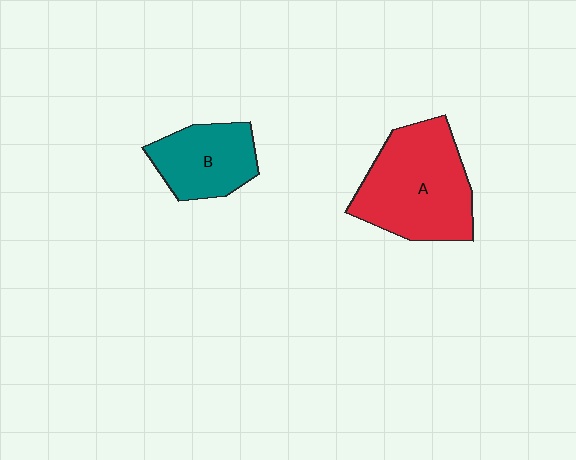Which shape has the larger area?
Shape A (red).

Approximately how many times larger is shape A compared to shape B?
Approximately 1.6 times.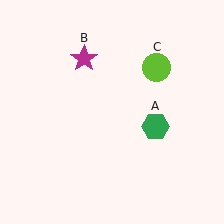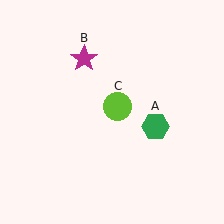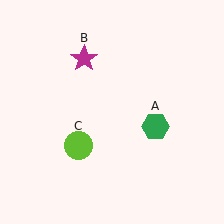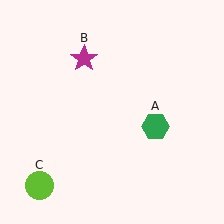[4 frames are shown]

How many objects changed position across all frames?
1 object changed position: lime circle (object C).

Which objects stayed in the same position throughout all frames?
Green hexagon (object A) and magenta star (object B) remained stationary.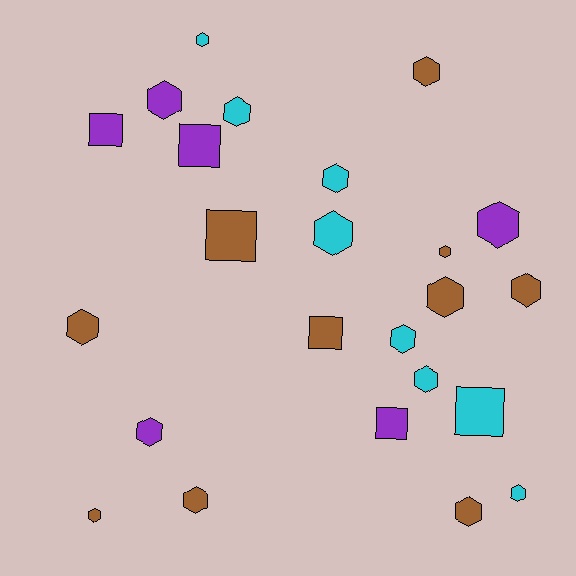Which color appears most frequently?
Brown, with 10 objects.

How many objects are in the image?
There are 24 objects.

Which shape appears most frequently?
Hexagon, with 18 objects.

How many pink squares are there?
There are no pink squares.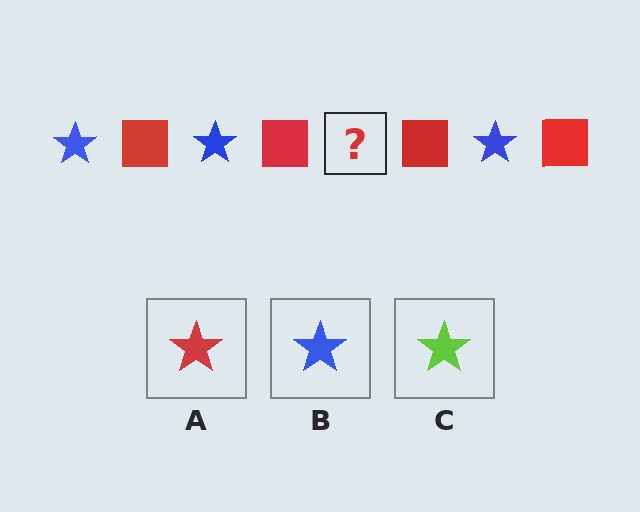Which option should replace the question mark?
Option B.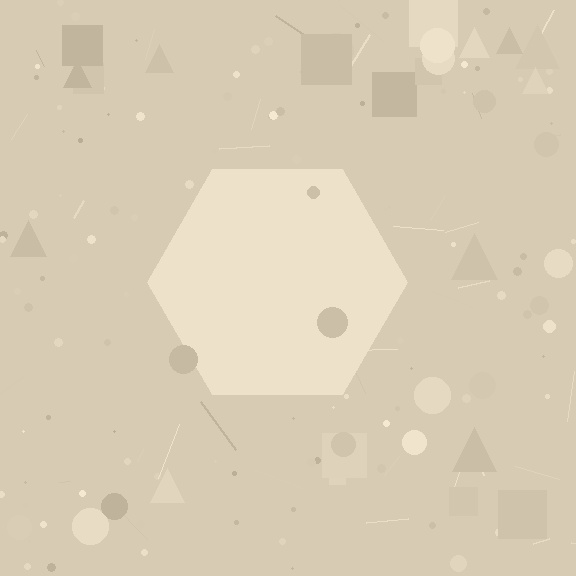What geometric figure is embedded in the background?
A hexagon is embedded in the background.